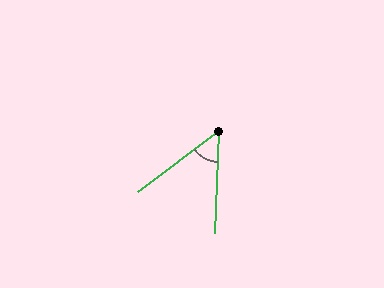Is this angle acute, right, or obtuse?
It is acute.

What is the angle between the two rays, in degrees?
Approximately 51 degrees.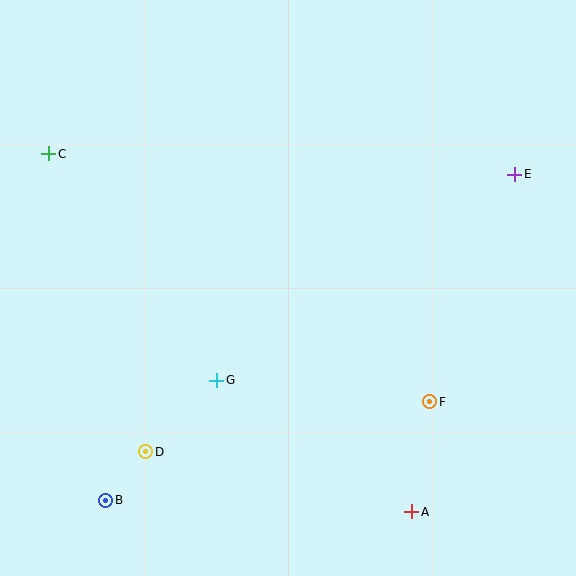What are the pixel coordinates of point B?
Point B is at (106, 500).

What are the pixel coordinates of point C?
Point C is at (49, 154).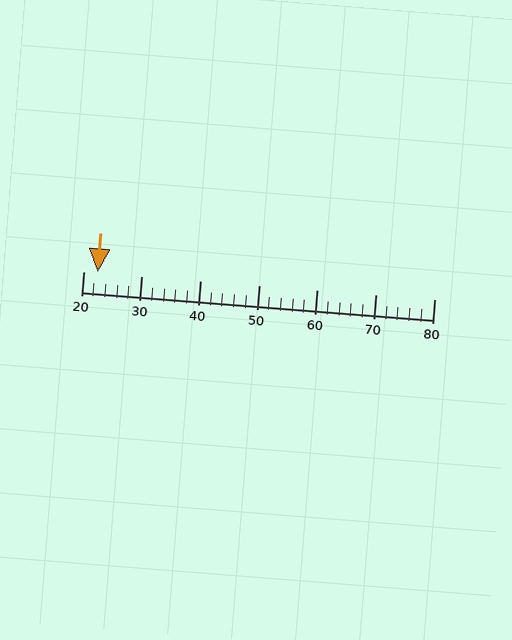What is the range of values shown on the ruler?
The ruler shows values from 20 to 80.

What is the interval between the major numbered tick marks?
The major tick marks are spaced 10 units apart.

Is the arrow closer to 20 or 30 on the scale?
The arrow is closer to 20.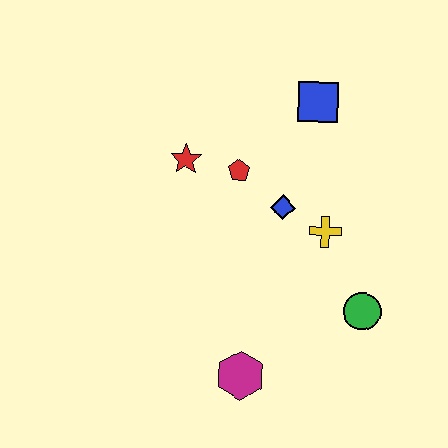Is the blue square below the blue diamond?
No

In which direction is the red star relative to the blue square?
The red star is to the left of the blue square.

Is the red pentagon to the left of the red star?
No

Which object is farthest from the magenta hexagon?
The blue square is farthest from the magenta hexagon.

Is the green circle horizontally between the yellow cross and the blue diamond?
No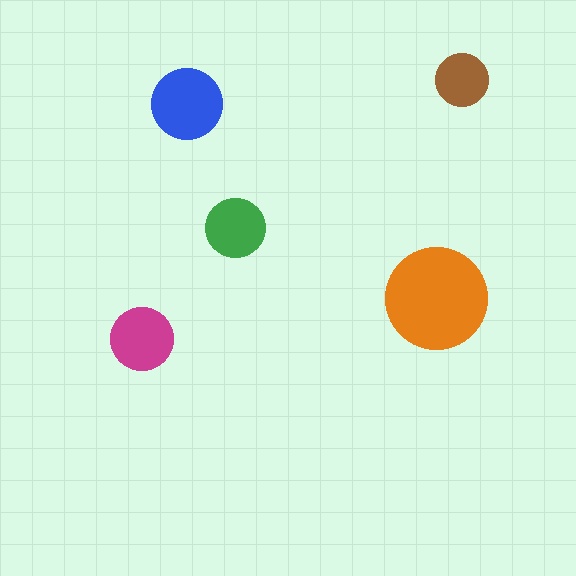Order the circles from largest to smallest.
the orange one, the blue one, the magenta one, the green one, the brown one.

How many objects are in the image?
There are 5 objects in the image.